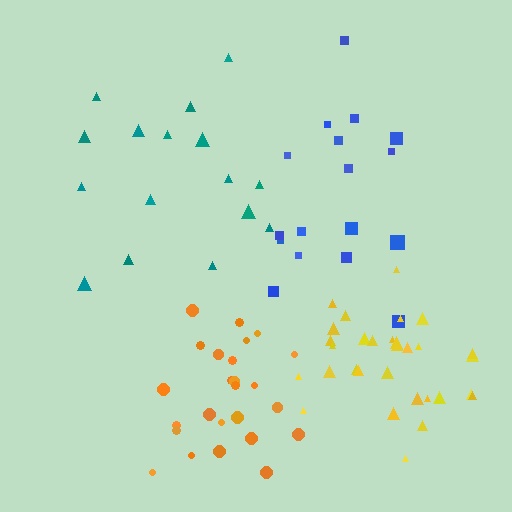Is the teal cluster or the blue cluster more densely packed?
Blue.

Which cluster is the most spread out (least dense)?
Teal.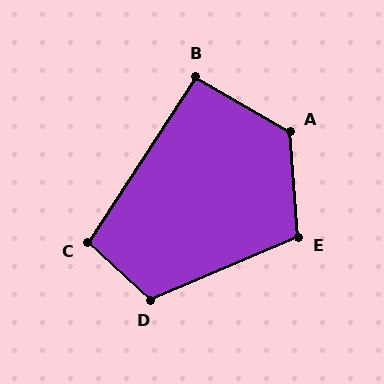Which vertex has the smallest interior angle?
B, at approximately 93 degrees.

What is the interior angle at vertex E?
Approximately 109 degrees (obtuse).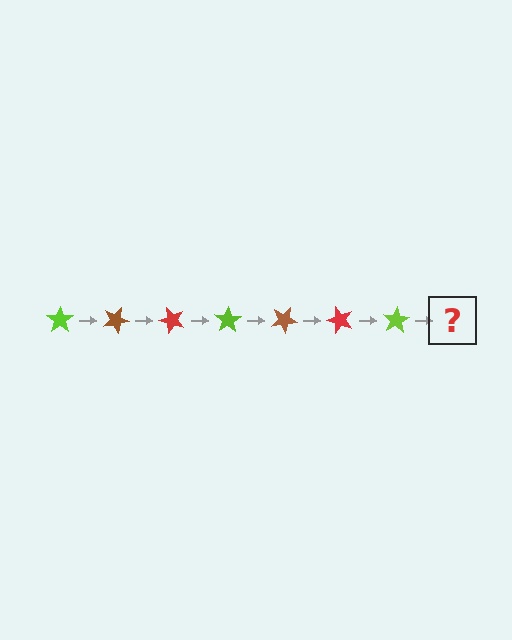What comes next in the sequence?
The next element should be a brown star, rotated 175 degrees from the start.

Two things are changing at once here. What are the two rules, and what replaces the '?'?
The two rules are that it rotates 25 degrees each step and the color cycles through lime, brown, and red. The '?' should be a brown star, rotated 175 degrees from the start.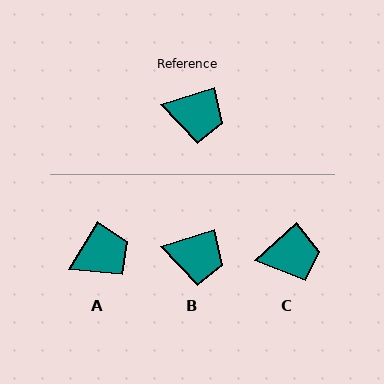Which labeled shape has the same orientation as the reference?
B.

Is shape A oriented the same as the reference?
No, it is off by about 42 degrees.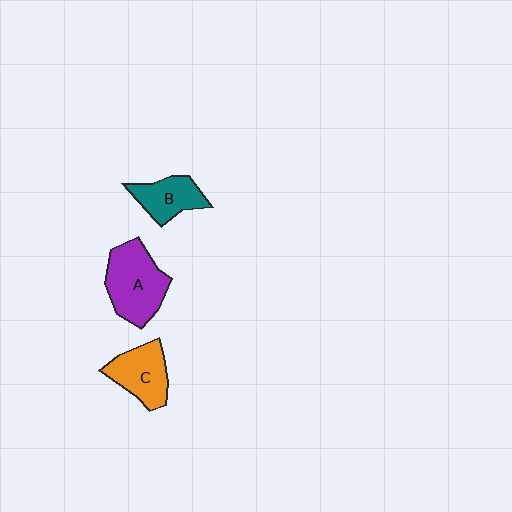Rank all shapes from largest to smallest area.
From largest to smallest: A (purple), C (orange), B (teal).